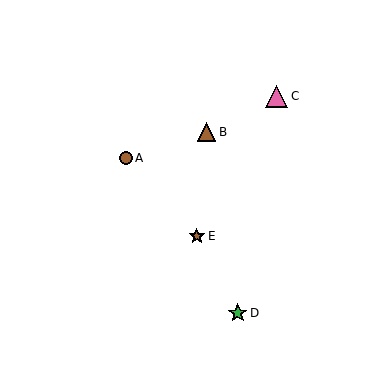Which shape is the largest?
The pink triangle (labeled C) is the largest.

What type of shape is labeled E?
Shape E is a brown star.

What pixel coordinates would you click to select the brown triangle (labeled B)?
Click at (207, 132) to select the brown triangle B.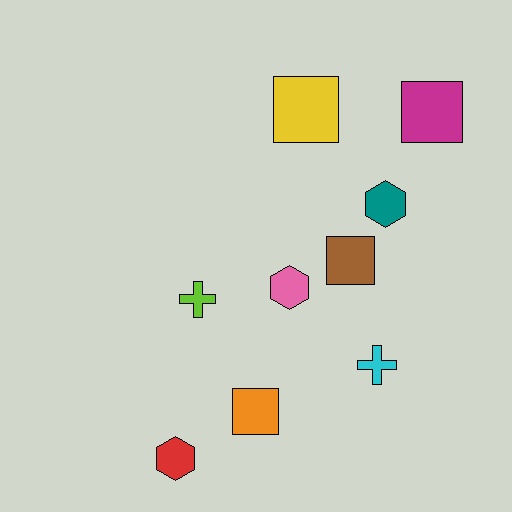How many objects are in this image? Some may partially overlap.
There are 9 objects.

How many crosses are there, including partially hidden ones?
There are 2 crosses.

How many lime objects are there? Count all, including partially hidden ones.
There is 1 lime object.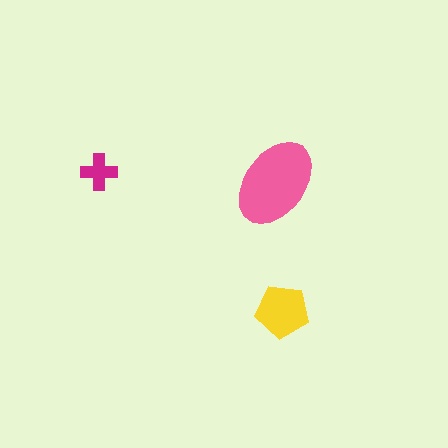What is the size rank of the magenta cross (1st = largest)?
3rd.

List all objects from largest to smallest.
The pink ellipse, the yellow pentagon, the magenta cross.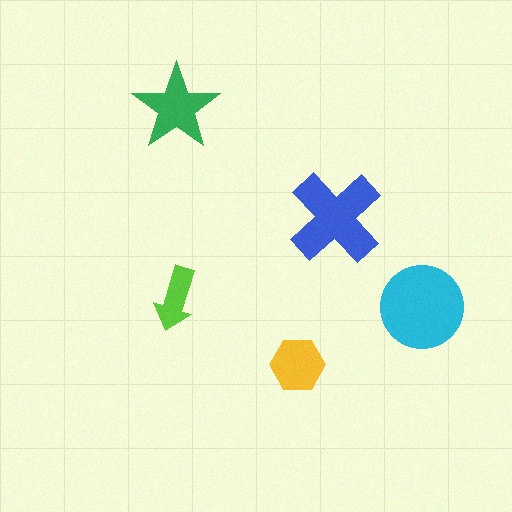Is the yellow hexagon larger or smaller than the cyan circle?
Smaller.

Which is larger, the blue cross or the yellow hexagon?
The blue cross.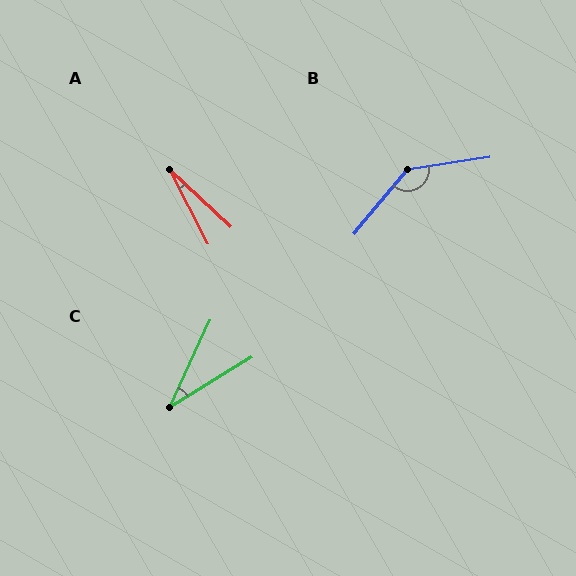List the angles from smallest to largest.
A (20°), C (34°), B (138°).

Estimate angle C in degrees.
Approximately 34 degrees.